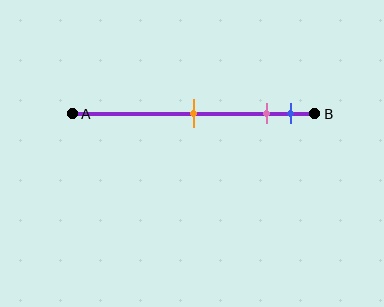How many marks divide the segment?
There are 3 marks dividing the segment.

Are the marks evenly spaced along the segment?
No, the marks are not evenly spaced.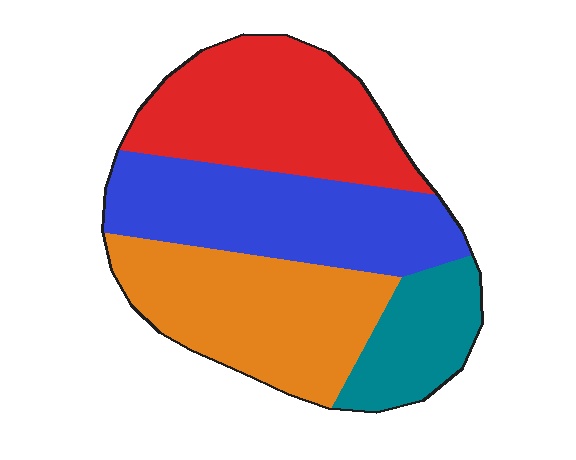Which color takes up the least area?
Teal, at roughly 15%.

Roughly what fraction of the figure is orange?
Orange takes up about one quarter (1/4) of the figure.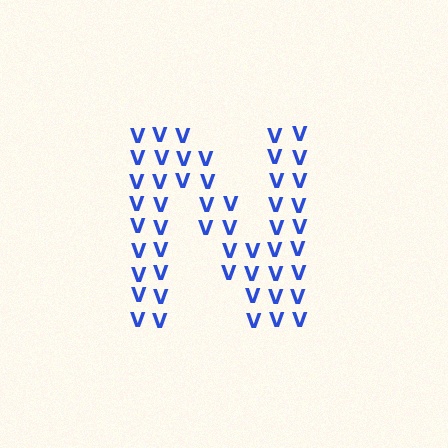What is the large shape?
The large shape is the letter N.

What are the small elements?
The small elements are letter V's.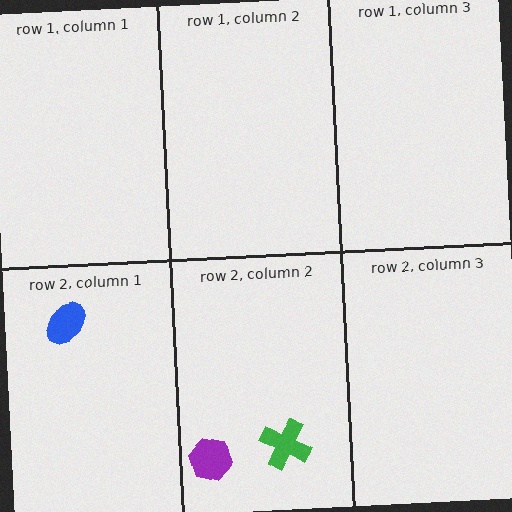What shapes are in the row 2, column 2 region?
The green cross, the purple hexagon.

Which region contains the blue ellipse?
The row 2, column 1 region.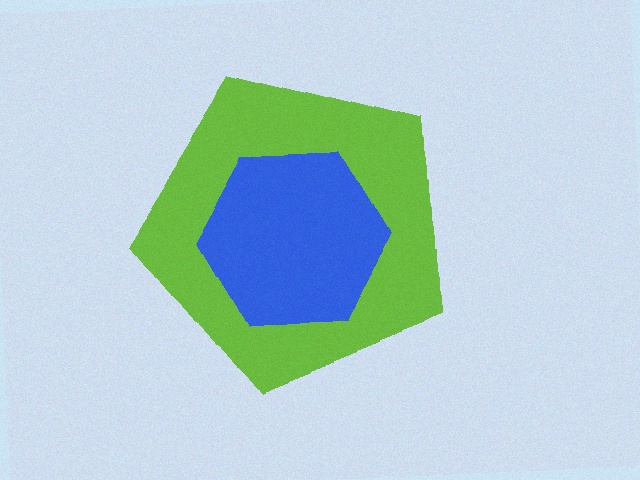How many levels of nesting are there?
2.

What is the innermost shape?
The blue hexagon.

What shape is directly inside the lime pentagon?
The blue hexagon.